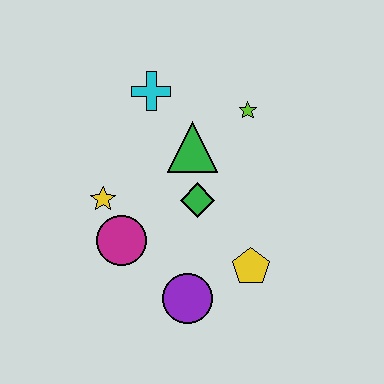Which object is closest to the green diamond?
The green triangle is closest to the green diamond.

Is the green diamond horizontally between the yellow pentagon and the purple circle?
Yes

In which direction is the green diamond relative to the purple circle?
The green diamond is above the purple circle.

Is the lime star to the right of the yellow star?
Yes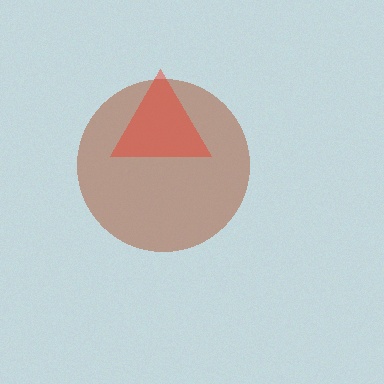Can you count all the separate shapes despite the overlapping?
Yes, there are 2 separate shapes.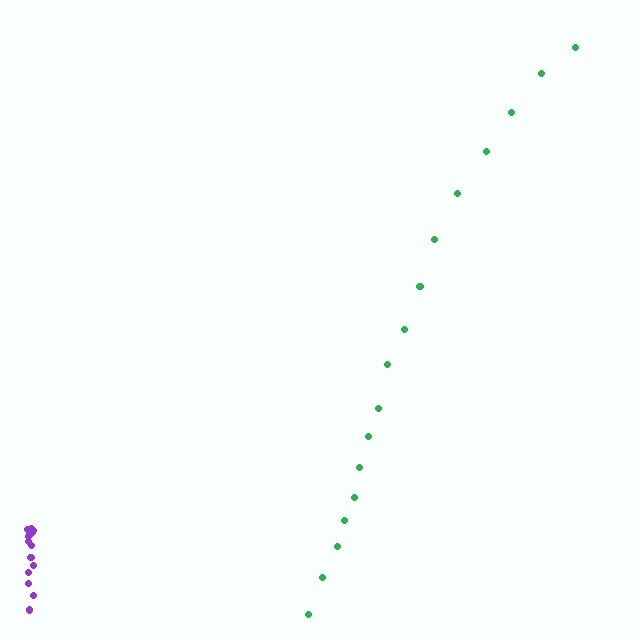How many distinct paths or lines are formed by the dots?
There are 2 distinct paths.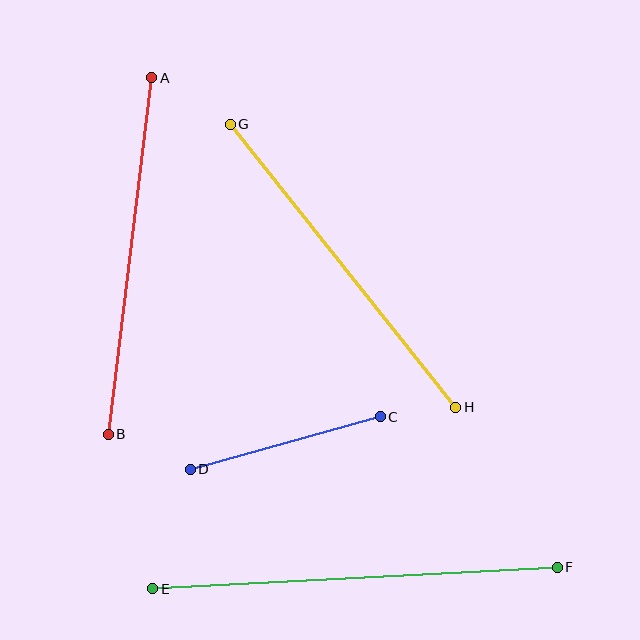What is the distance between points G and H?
The distance is approximately 362 pixels.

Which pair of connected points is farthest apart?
Points E and F are farthest apart.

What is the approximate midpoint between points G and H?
The midpoint is at approximately (343, 266) pixels.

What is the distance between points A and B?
The distance is approximately 359 pixels.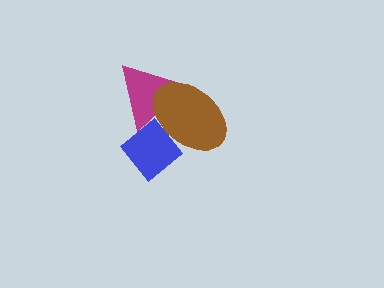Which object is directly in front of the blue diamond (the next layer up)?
The magenta triangle is directly in front of the blue diamond.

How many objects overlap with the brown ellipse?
2 objects overlap with the brown ellipse.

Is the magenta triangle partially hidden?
Yes, it is partially covered by another shape.